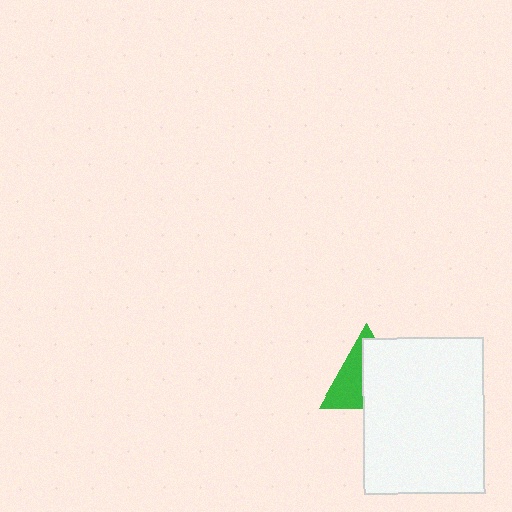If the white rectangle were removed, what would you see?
You would see the complete green triangle.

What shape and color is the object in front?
The object in front is a white rectangle.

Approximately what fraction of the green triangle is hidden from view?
Roughly 55% of the green triangle is hidden behind the white rectangle.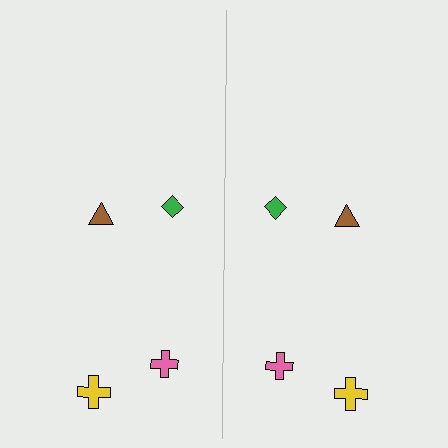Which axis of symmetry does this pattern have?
The pattern has a vertical axis of symmetry running through the center of the image.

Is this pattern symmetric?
Yes, this pattern has bilateral (reflection) symmetry.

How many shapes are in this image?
There are 8 shapes in this image.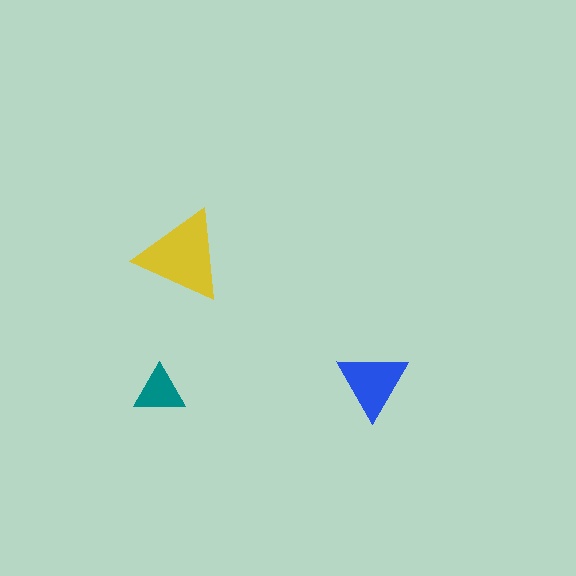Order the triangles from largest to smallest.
the yellow one, the blue one, the teal one.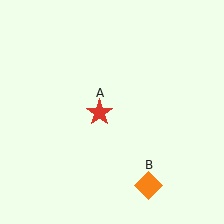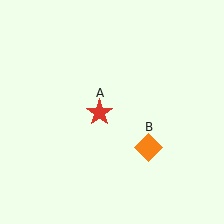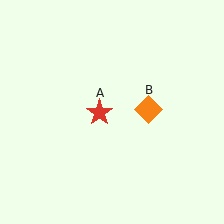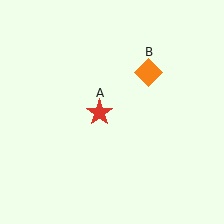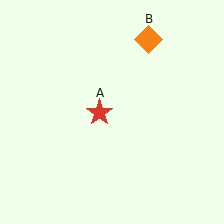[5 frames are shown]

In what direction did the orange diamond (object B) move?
The orange diamond (object B) moved up.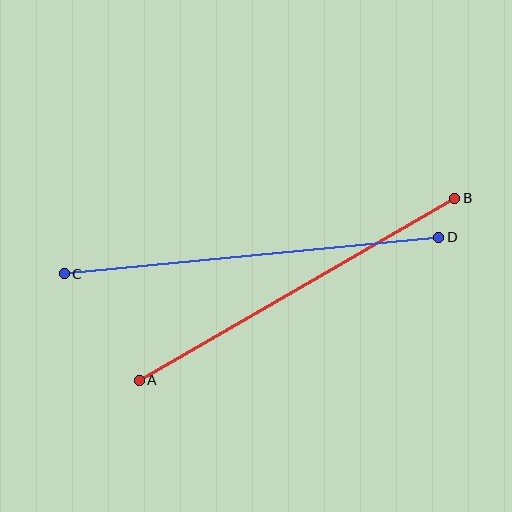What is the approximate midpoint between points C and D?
The midpoint is at approximately (251, 256) pixels.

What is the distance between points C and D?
The distance is approximately 376 pixels.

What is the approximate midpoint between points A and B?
The midpoint is at approximately (297, 289) pixels.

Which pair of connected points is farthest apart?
Points C and D are farthest apart.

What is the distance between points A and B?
The distance is approximately 364 pixels.